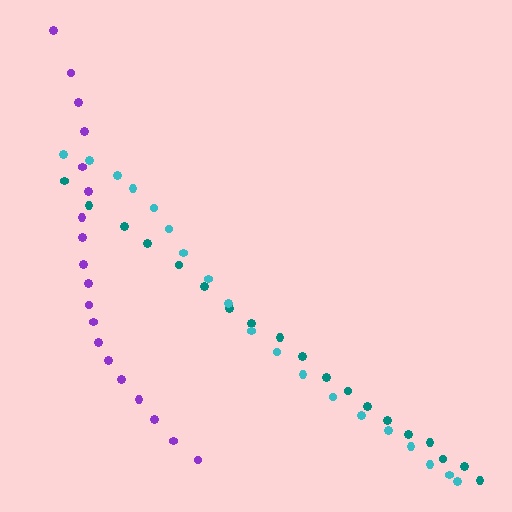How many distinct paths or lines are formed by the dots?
There are 3 distinct paths.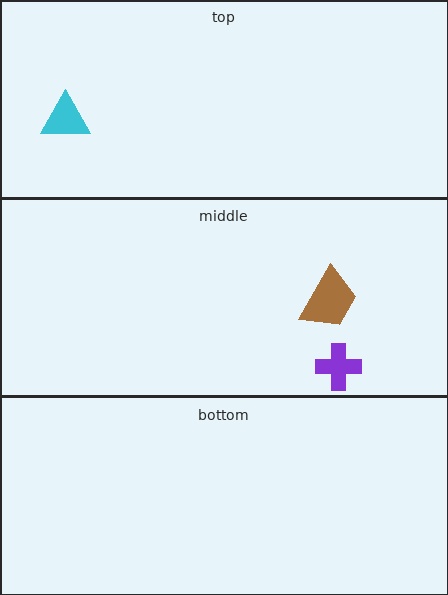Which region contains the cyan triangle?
The top region.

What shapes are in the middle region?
The brown trapezoid, the purple cross.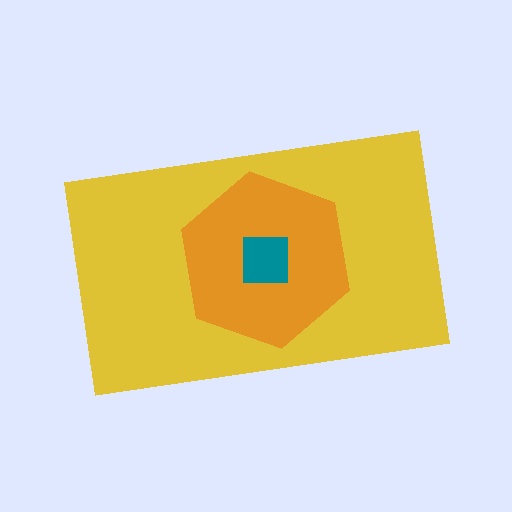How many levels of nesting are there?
3.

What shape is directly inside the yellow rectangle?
The orange hexagon.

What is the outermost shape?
The yellow rectangle.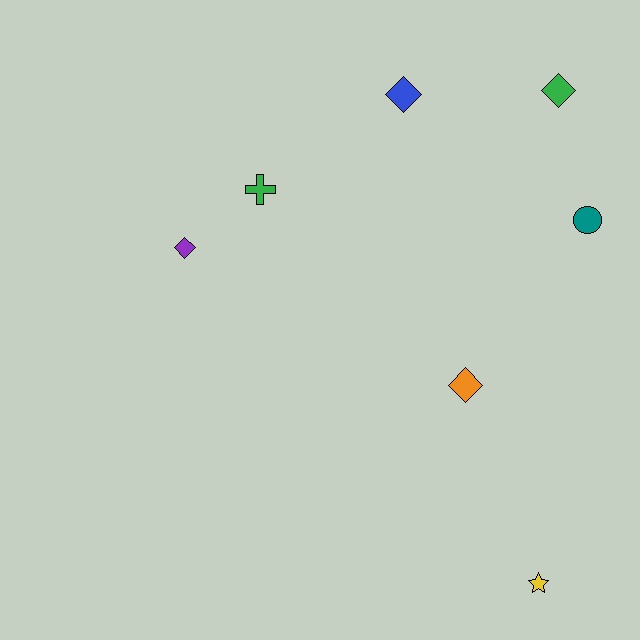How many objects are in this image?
There are 7 objects.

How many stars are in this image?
There is 1 star.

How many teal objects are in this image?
There is 1 teal object.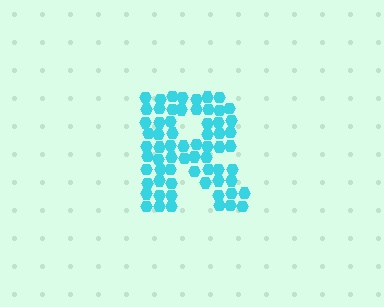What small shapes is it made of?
It is made of small hexagons.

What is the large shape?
The large shape is the letter R.